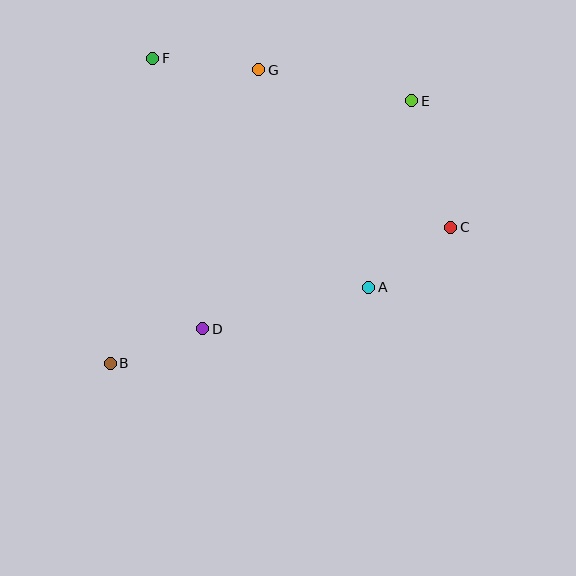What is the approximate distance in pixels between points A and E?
The distance between A and E is approximately 192 pixels.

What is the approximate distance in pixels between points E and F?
The distance between E and F is approximately 262 pixels.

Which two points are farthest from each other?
Points B and E are farthest from each other.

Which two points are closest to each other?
Points B and D are closest to each other.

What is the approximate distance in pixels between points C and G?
The distance between C and G is approximately 248 pixels.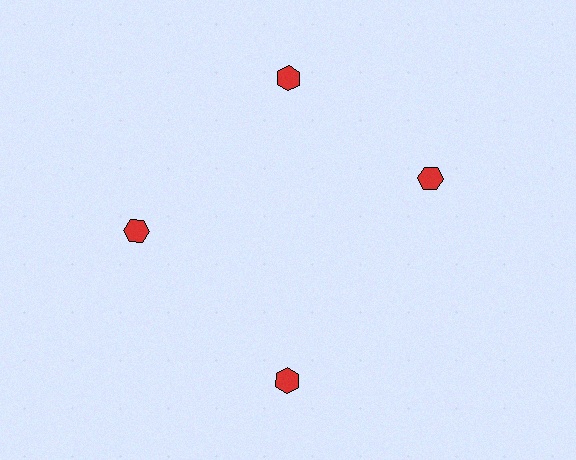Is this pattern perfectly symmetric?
No. The 4 red hexagons are arranged in a ring, but one element near the 3 o'clock position is rotated out of alignment along the ring, breaking the 4-fold rotational symmetry.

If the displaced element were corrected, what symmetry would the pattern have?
It would have 4-fold rotational symmetry — the pattern would map onto itself every 90 degrees.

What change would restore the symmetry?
The symmetry would be restored by rotating it back into even spacing with its neighbors so that all 4 hexagons sit at equal angles and equal distance from the center.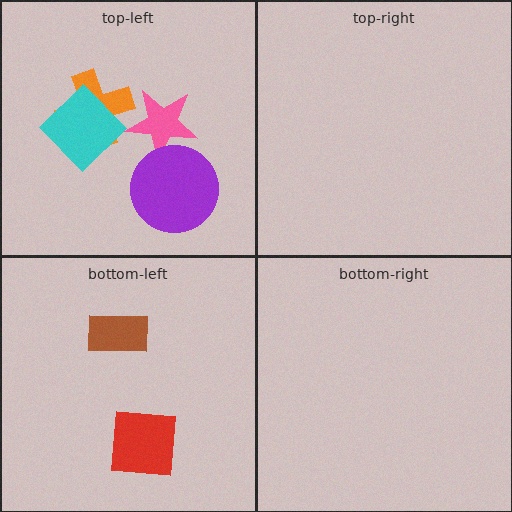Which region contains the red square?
The bottom-left region.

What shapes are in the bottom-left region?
The brown rectangle, the red square.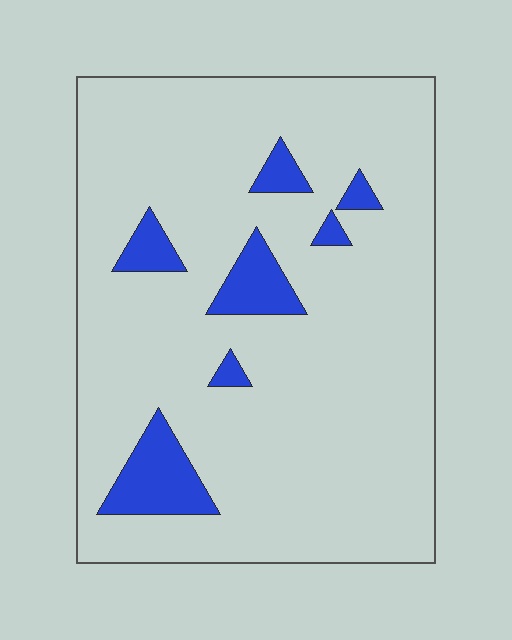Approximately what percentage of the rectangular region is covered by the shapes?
Approximately 10%.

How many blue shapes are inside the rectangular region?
7.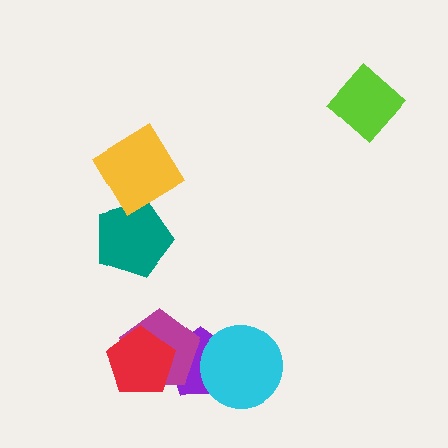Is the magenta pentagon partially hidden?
Yes, it is partially covered by another shape.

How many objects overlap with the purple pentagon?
3 objects overlap with the purple pentagon.